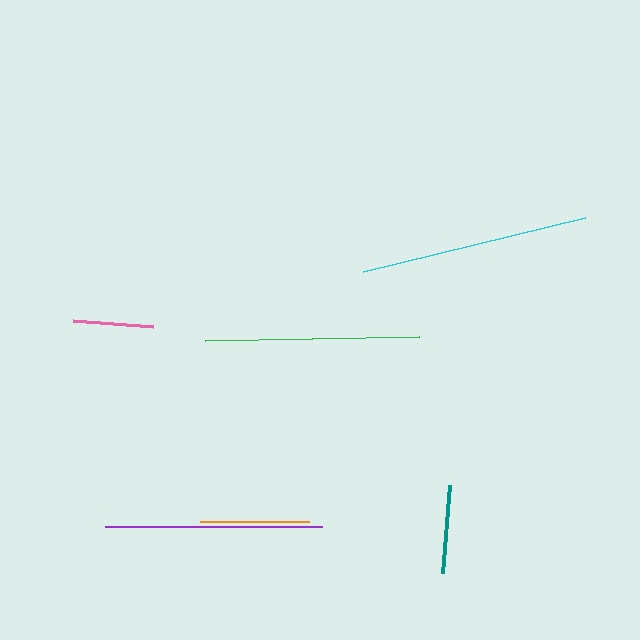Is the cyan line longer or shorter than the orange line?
The cyan line is longer than the orange line.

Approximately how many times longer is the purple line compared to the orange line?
The purple line is approximately 2.0 times the length of the orange line.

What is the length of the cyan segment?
The cyan segment is approximately 229 pixels long.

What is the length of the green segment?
The green segment is approximately 214 pixels long.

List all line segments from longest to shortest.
From longest to shortest: cyan, purple, green, orange, teal, pink.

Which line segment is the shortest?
The pink line is the shortest at approximately 80 pixels.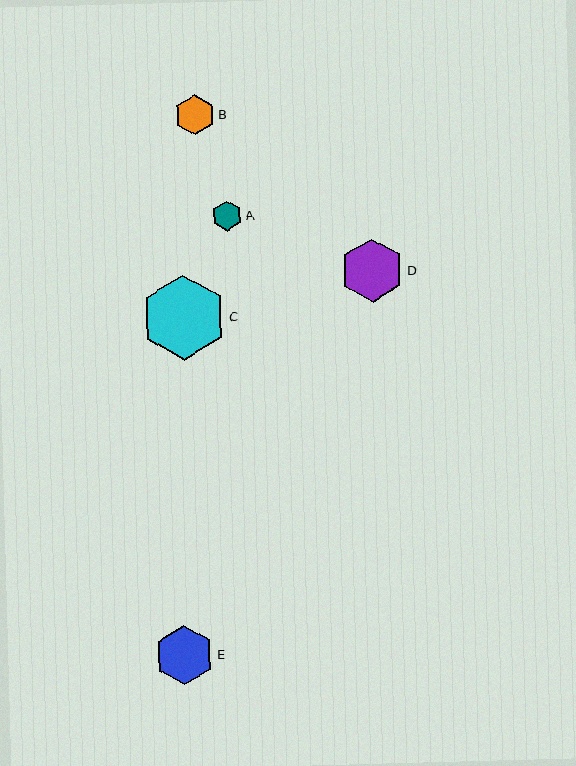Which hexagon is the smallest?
Hexagon A is the smallest with a size of approximately 30 pixels.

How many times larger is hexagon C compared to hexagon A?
Hexagon C is approximately 2.8 times the size of hexagon A.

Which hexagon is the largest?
Hexagon C is the largest with a size of approximately 85 pixels.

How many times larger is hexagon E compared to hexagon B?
Hexagon E is approximately 1.5 times the size of hexagon B.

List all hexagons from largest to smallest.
From largest to smallest: C, D, E, B, A.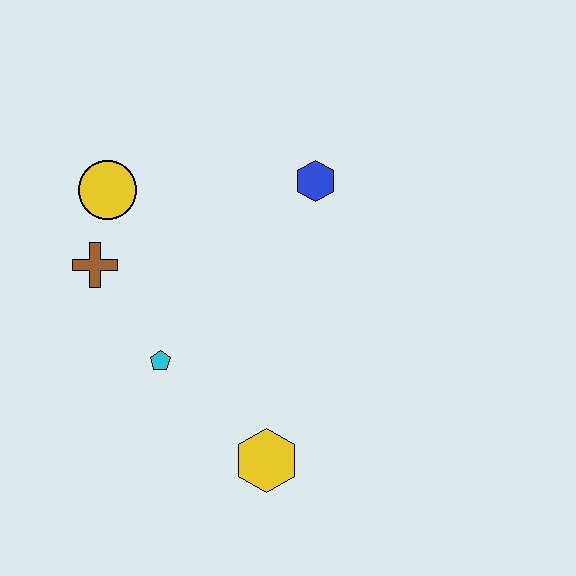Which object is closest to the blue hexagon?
The yellow circle is closest to the blue hexagon.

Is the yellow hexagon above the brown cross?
No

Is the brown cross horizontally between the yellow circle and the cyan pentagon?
No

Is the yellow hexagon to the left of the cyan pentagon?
No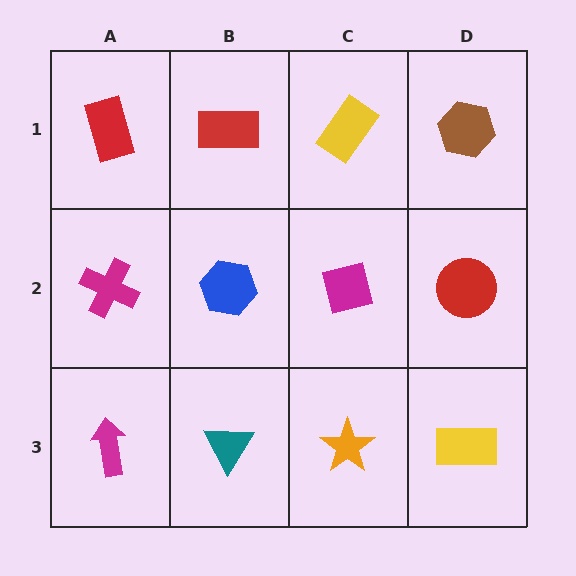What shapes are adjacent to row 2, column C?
A yellow rectangle (row 1, column C), an orange star (row 3, column C), a blue hexagon (row 2, column B), a red circle (row 2, column D).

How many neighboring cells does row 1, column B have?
3.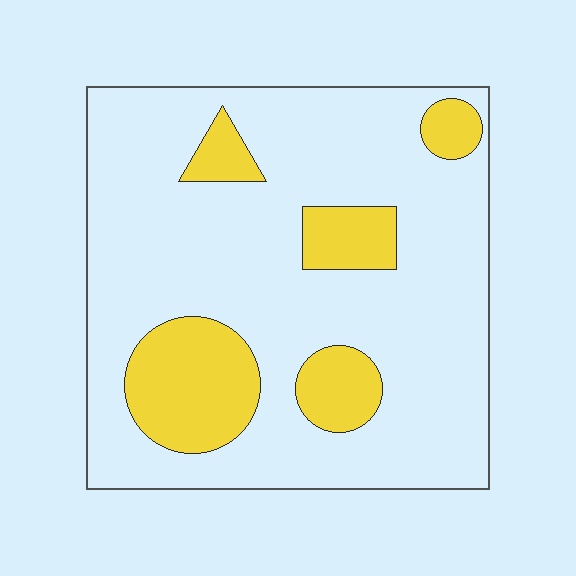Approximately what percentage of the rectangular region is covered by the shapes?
Approximately 20%.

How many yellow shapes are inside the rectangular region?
5.